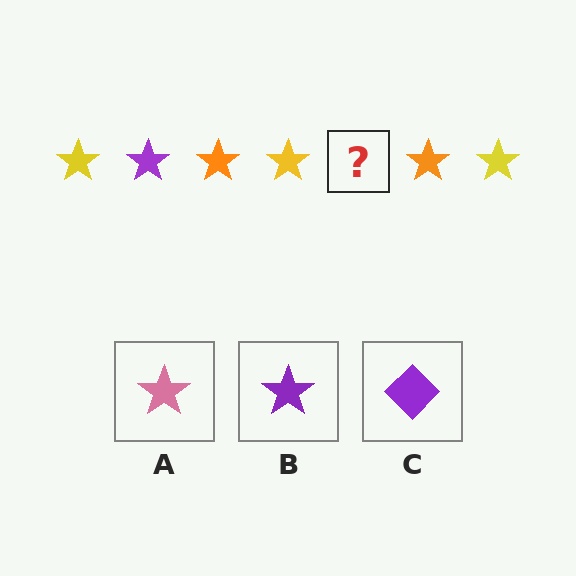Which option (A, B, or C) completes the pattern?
B.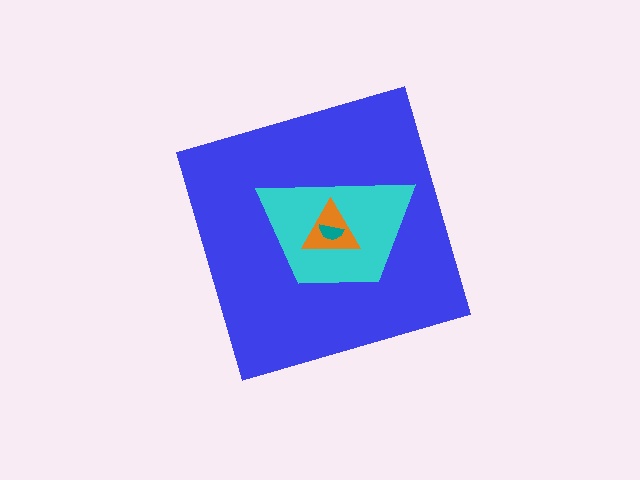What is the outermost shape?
The blue diamond.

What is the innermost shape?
The teal semicircle.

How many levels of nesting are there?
4.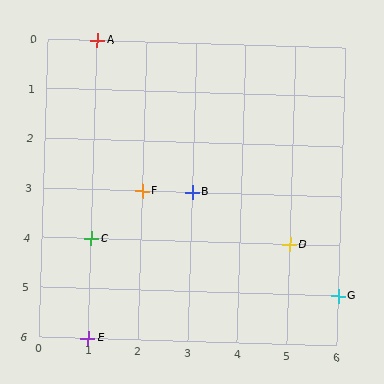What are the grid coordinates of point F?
Point F is at grid coordinates (2, 3).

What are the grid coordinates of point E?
Point E is at grid coordinates (1, 6).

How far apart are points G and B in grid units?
Points G and B are 3 columns and 2 rows apart (about 3.6 grid units diagonally).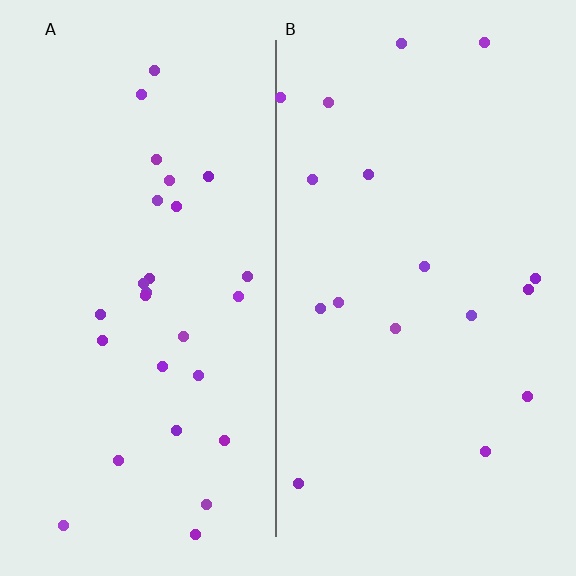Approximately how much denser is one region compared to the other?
Approximately 1.7× — region A over region B.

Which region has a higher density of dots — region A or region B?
A (the left).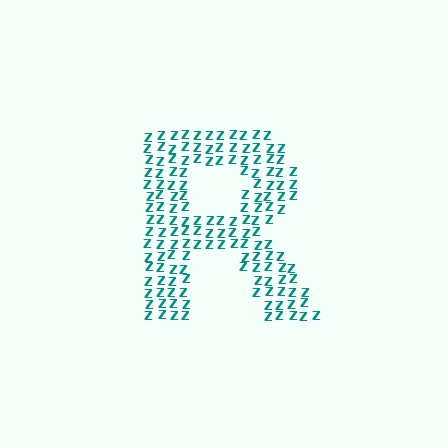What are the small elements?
The small elements are letter Z's.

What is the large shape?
The large shape is the letter R.